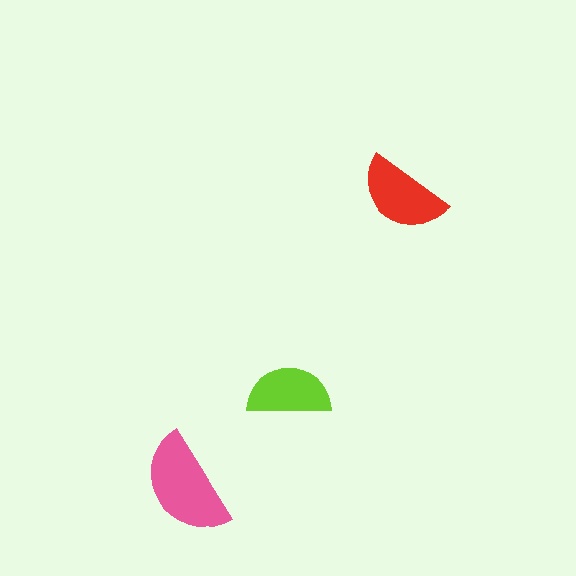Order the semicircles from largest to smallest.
the pink one, the red one, the lime one.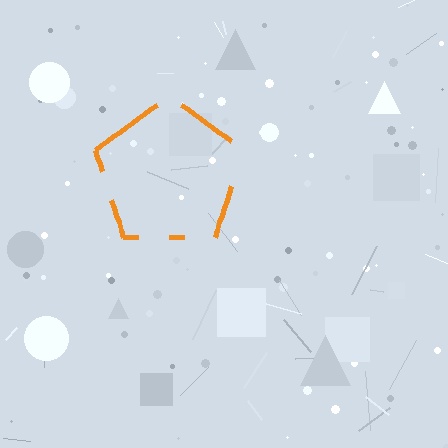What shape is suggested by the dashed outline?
The dashed outline suggests a pentagon.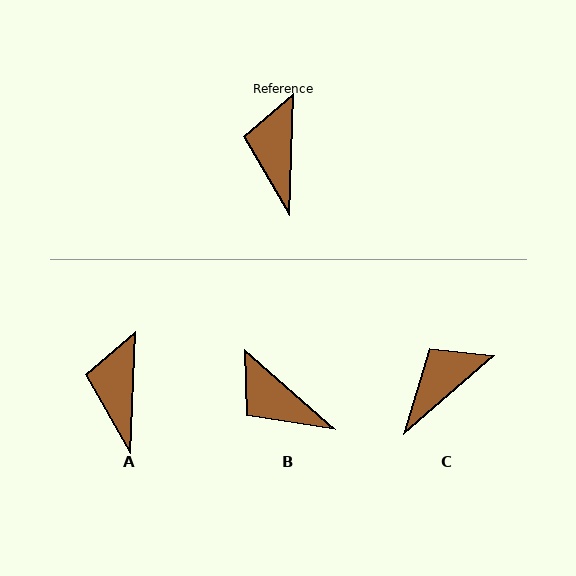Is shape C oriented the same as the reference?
No, it is off by about 47 degrees.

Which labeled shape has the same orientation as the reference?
A.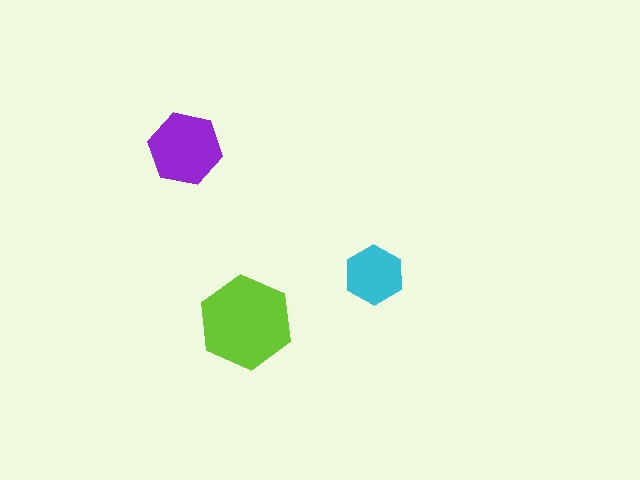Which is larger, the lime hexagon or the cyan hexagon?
The lime one.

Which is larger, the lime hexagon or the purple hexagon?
The lime one.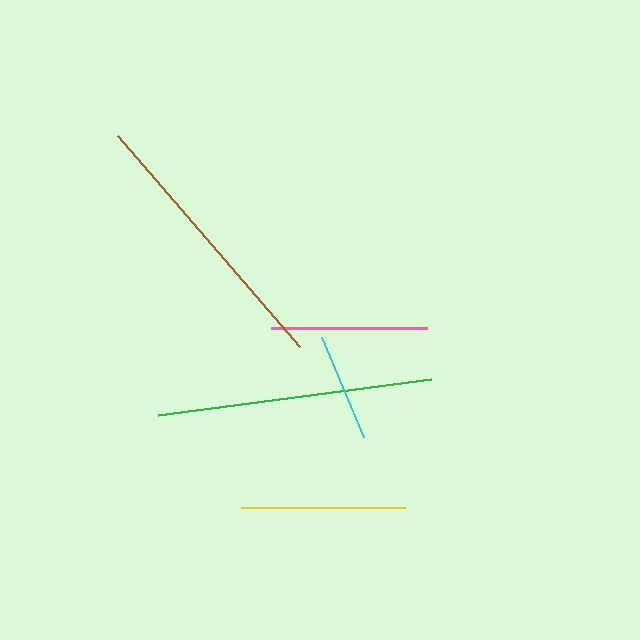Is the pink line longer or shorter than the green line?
The green line is longer than the pink line.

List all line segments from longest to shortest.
From longest to shortest: brown, green, yellow, pink, cyan.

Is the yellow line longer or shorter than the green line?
The green line is longer than the yellow line.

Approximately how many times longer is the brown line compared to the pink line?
The brown line is approximately 1.8 times the length of the pink line.